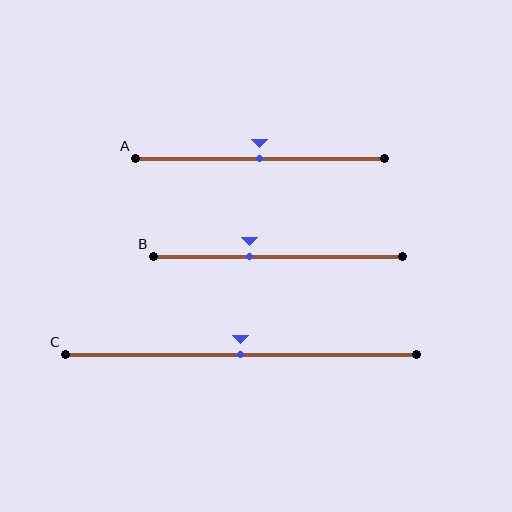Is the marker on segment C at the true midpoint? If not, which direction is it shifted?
Yes, the marker on segment C is at the true midpoint.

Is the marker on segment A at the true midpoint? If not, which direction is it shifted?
Yes, the marker on segment A is at the true midpoint.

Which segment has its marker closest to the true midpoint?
Segment A has its marker closest to the true midpoint.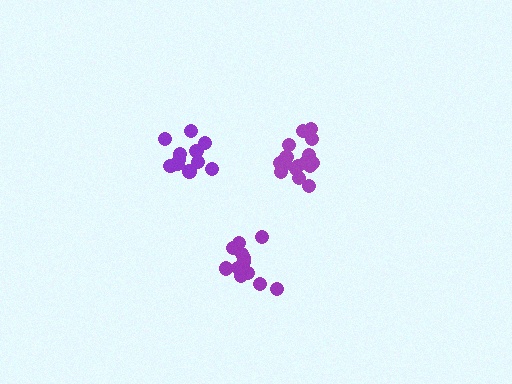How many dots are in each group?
Group 1: 16 dots, Group 2: 12 dots, Group 3: 12 dots (40 total).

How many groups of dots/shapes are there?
There are 3 groups.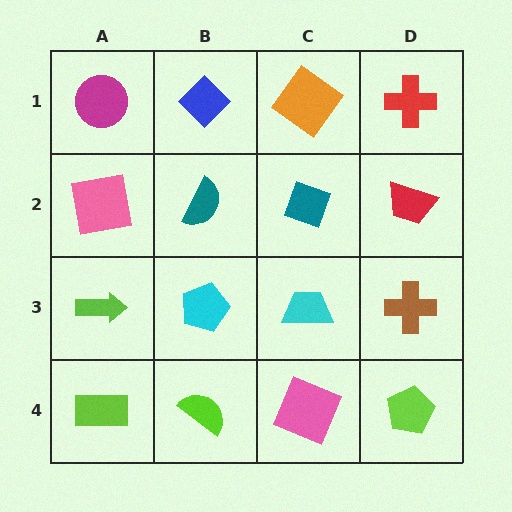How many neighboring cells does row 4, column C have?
3.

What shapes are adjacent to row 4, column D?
A brown cross (row 3, column D), a pink square (row 4, column C).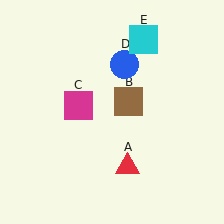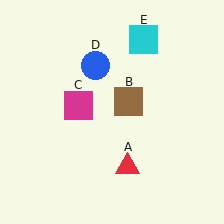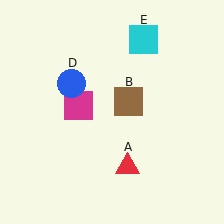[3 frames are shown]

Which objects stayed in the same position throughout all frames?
Red triangle (object A) and brown square (object B) and magenta square (object C) and cyan square (object E) remained stationary.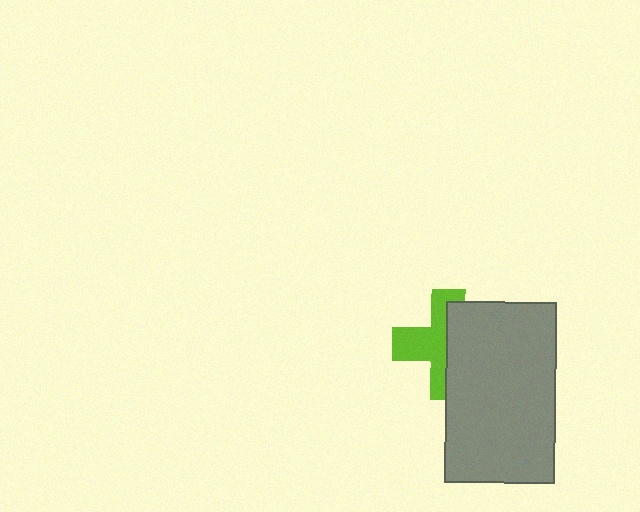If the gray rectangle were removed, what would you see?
You would see the complete lime cross.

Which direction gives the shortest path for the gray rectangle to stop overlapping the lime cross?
Moving right gives the shortest separation.